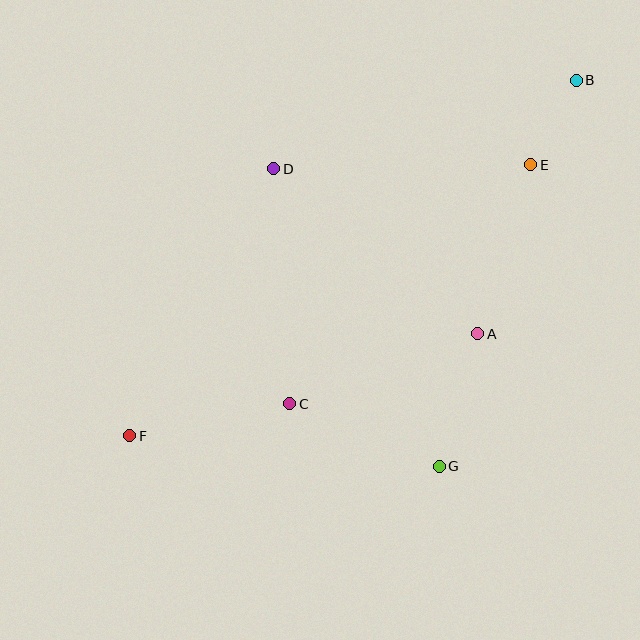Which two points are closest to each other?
Points B and E are closest to each other.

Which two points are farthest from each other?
Points B and F are farthest from each other.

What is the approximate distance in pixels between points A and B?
The distance between A and B is approximately 272 pixels.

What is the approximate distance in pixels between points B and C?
The distance between B and C is approximately 432 pixels.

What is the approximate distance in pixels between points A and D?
The distance between A and D is approximately 262 pixels.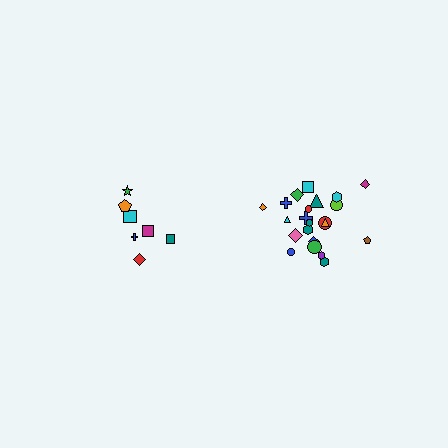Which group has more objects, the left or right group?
The right group.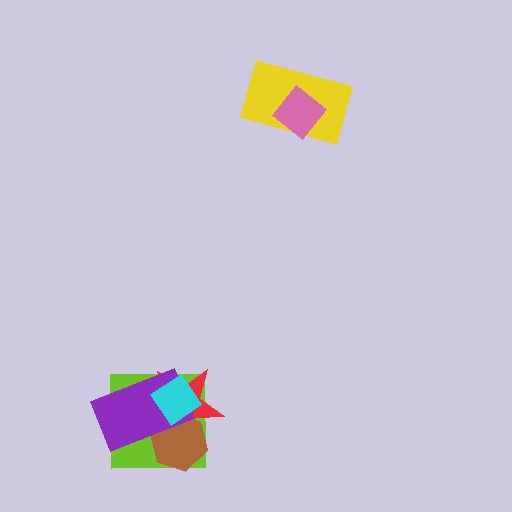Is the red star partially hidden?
Yes, it is partially covered by another shape.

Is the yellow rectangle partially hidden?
Yes, it is partially covered by another shape.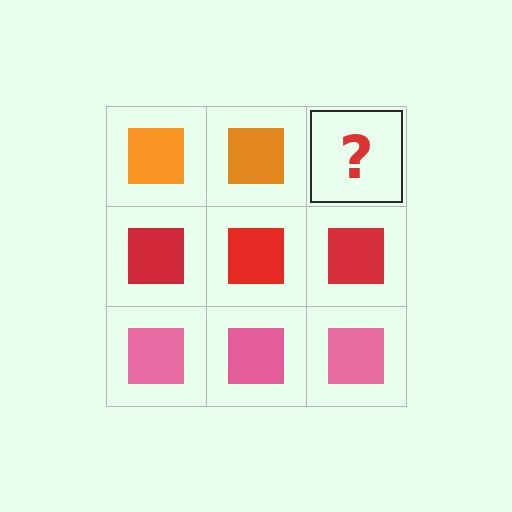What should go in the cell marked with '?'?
The missing cell should contain an orange square.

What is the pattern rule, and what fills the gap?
The rule is that each row has a consistent color. The gap should be filled with an orange square.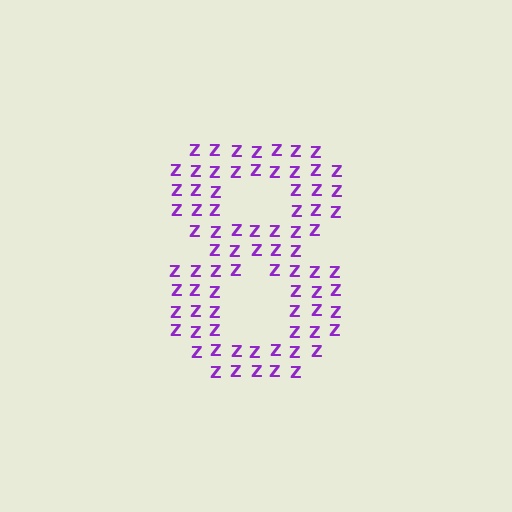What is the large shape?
The large shape is the digit 8.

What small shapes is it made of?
It is made of small letter Z's.